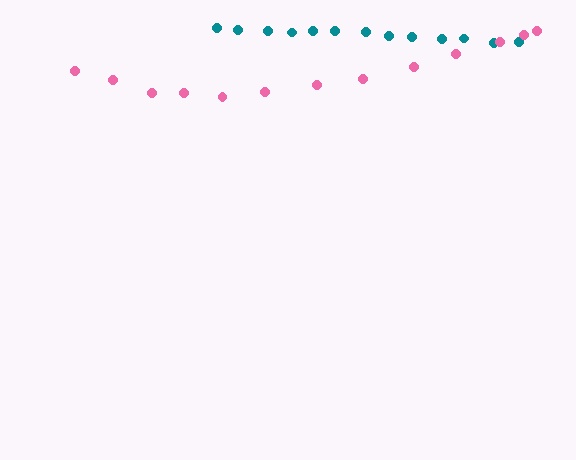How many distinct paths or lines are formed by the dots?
There are 2 distinct paths.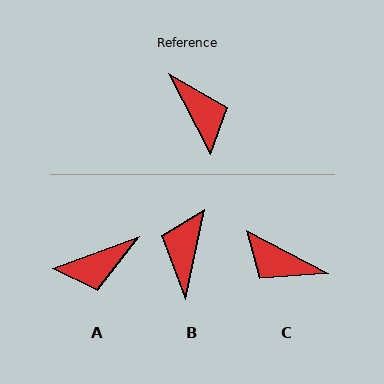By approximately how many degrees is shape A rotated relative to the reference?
Approximately 97 degrees clockwise.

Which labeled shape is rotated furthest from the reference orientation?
C, about 145 degrees away.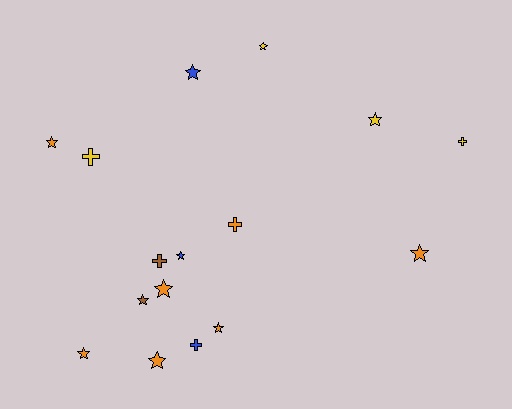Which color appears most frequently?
Orange, with 7 objects.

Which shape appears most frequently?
Star, with 11 objects.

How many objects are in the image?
There are 16 objects.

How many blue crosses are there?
There is 1 blue cross.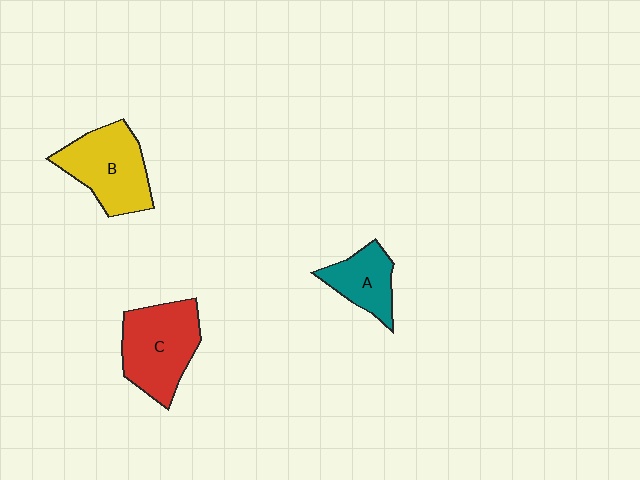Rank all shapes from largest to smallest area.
From largest to smallest: C (red), B (yellow), A (teal).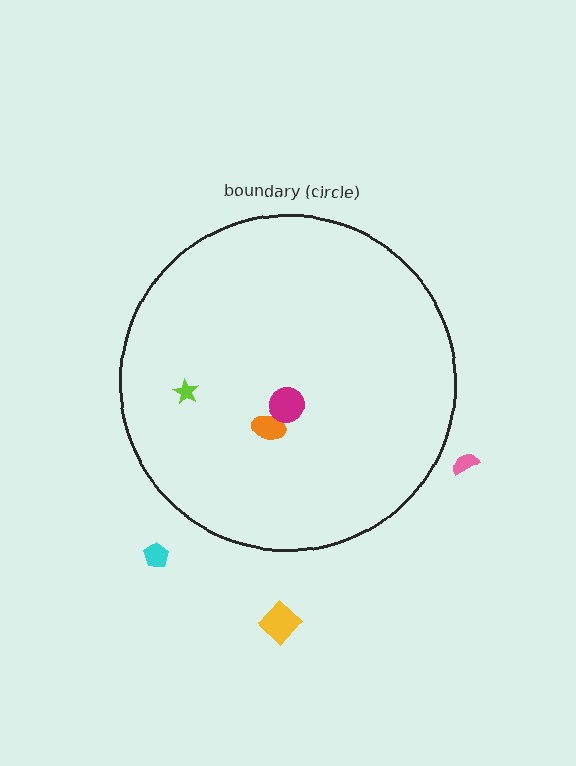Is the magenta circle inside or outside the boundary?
Inside.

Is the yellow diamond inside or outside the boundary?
Outside.